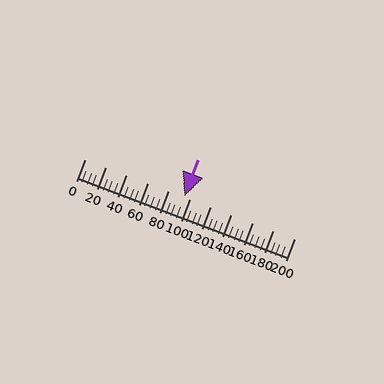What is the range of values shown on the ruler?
The ruler shows values from 0 to 200.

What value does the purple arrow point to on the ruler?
The purple arrow points to approximately 96.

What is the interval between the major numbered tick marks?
The major tick marks are spaced 20 units apart.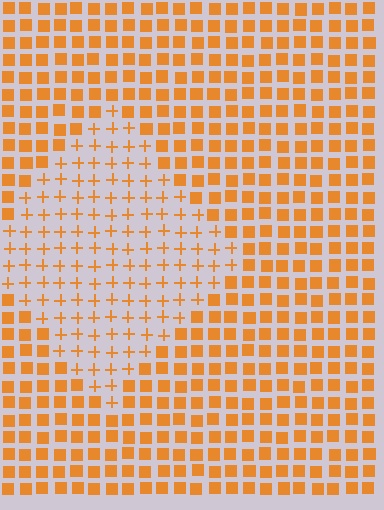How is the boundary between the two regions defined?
The boundary is defined by a change in element shape: plus signs inside vs. squares outside. All elements share the same color and spacing.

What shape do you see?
I see a diamond.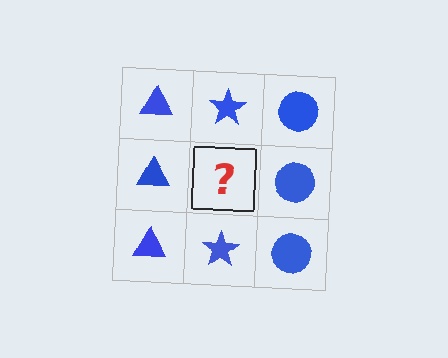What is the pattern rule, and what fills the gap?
The rule is that each column has a consistent shape. The gap should be filled with a blue star.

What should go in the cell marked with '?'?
The missing cell should contain a blue star.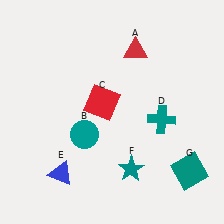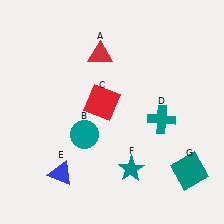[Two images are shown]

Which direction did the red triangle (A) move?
The red triangle (A) moved left.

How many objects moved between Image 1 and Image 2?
1 object moved between the two images.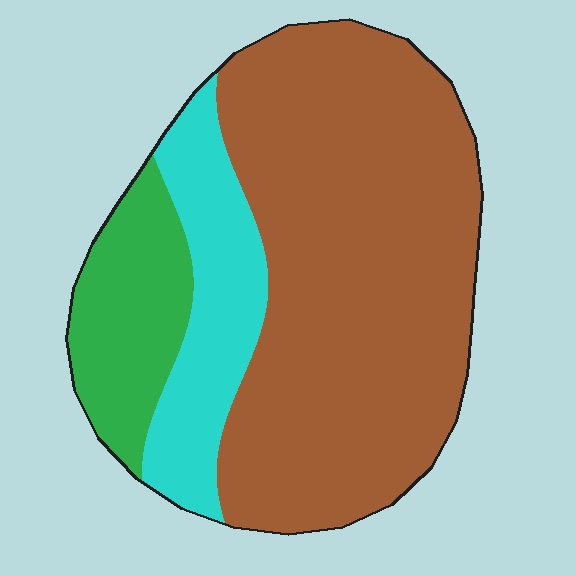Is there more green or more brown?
Brown.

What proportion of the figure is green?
Green takes up about one sixth (1/6) of the figure.